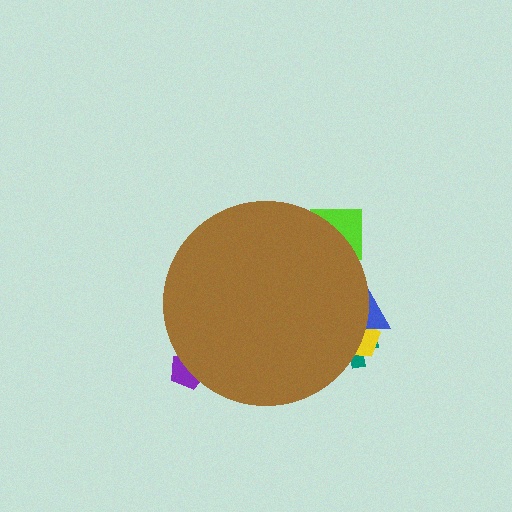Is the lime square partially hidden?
Yes, the lime square is partially hidden behind the brown circle.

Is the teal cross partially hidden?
Yes, the teal cross is partially hidden behind the brown circle.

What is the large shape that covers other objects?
A brown circle.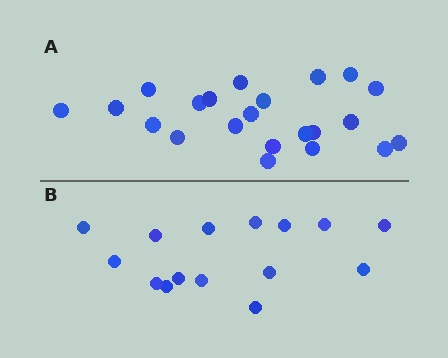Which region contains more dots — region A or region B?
Region A (the top region) has more dots.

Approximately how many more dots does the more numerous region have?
Region A has roughly 8 or so more dots than region B.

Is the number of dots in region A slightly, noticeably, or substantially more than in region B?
Region A has substantially more. The ratio is roughly 1.5 to 1.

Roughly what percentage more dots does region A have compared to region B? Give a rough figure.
About 45% more.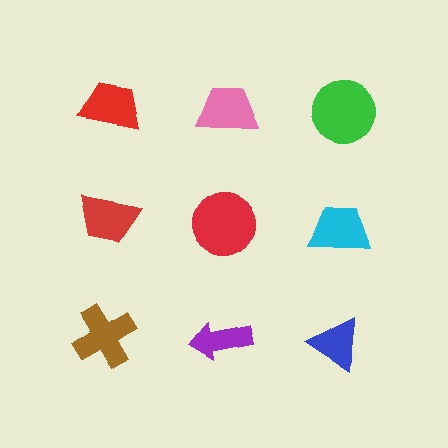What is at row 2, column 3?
A cyan trapezoid.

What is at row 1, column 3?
A green circle.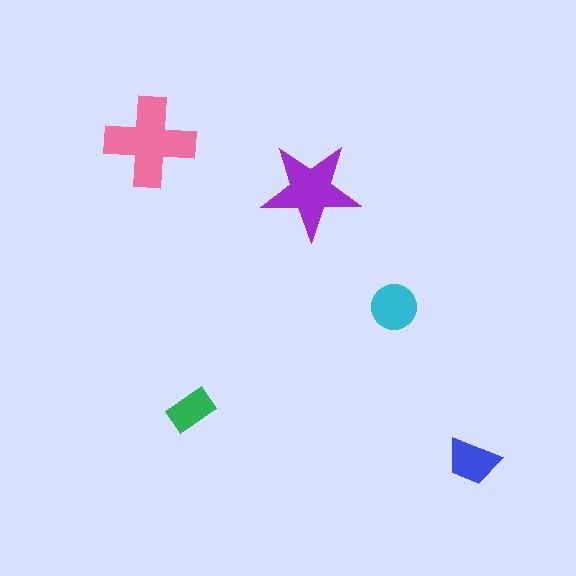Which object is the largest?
The pink cross.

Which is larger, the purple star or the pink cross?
The pink cross.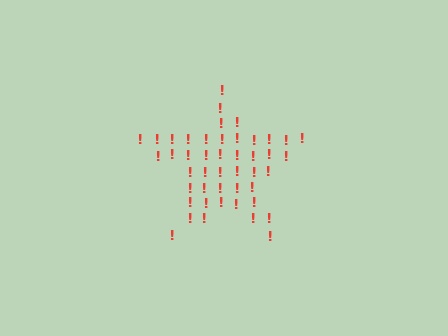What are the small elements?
The small elements are exclamation marks.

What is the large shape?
The large shape is a star.